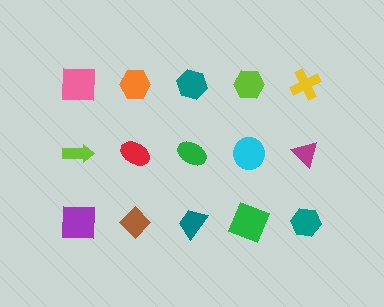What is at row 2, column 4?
A cyan circle.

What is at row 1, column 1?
A pink square.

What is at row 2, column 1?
A lime arrow.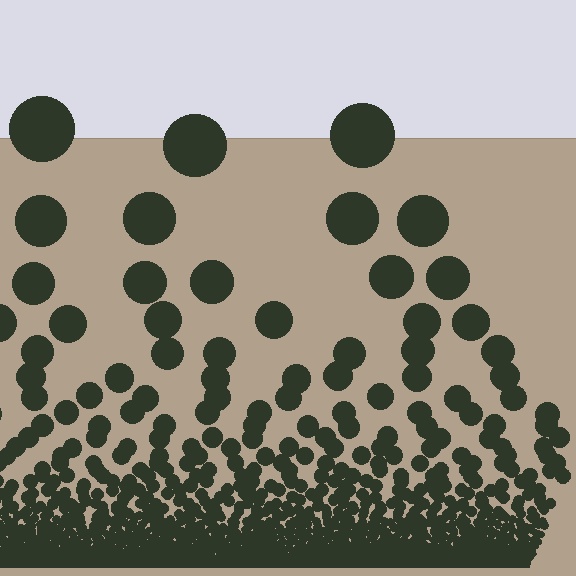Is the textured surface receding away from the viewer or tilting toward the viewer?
The surface appears to tilt toward the viewer. Texture elements get larger and sparser toward the top.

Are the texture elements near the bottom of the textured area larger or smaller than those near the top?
Smaller. The gradient is inverted — elements near the bottom are smaller and denser.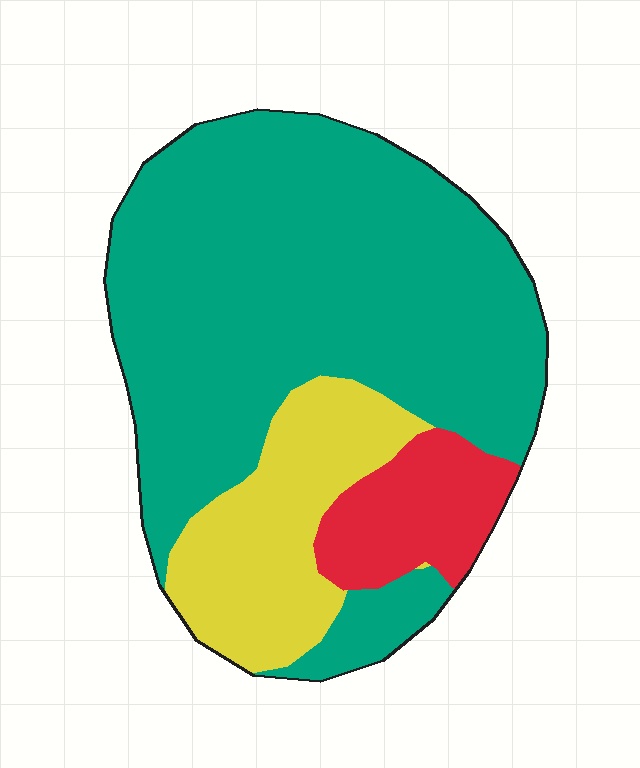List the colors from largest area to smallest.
From largest to smallest: teal, yellow, red.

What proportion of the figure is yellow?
Yellow takes up about one fifth (1/5) of the figure.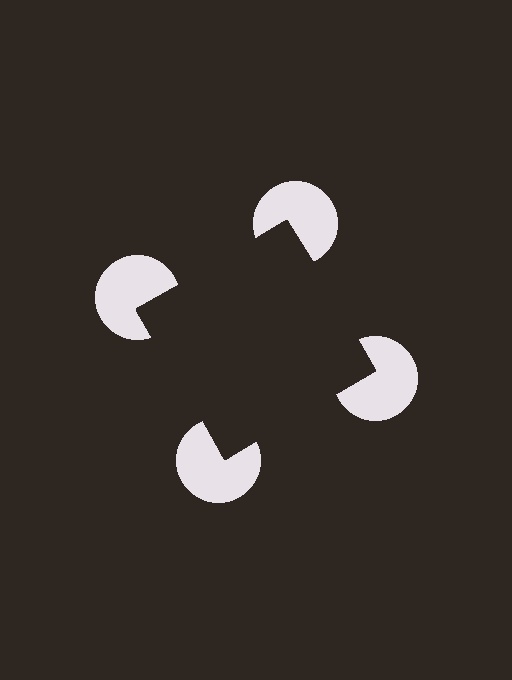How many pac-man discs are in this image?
There are 4 — one at each vertex of the illusory square.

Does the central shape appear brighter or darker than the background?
It typically appears slightly darker than the background, even though no actual brightness change is drawn.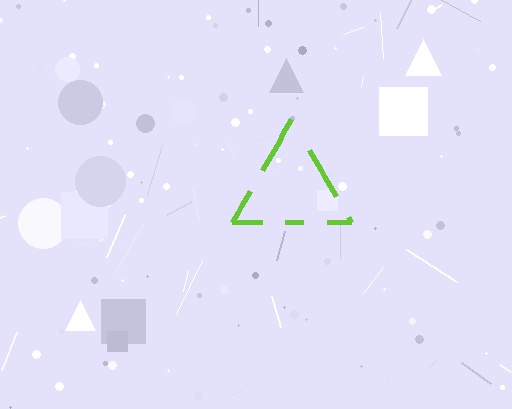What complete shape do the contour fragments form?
The contour fragments form a triangle.